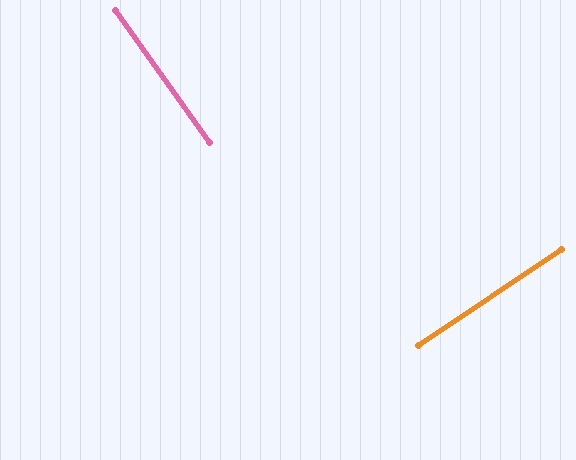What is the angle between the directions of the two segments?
Approximately 88 degrees.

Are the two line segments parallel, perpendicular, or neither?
Perpendicular — they meet at approximately 88°.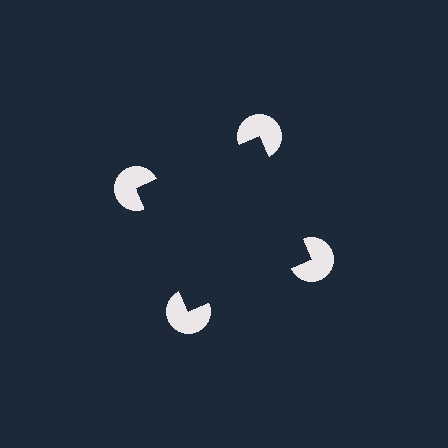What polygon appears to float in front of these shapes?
An illusory square — its edges are inferred from the aligned wedge cuts in the pac-man discs, not physically drawn.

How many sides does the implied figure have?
4 sides.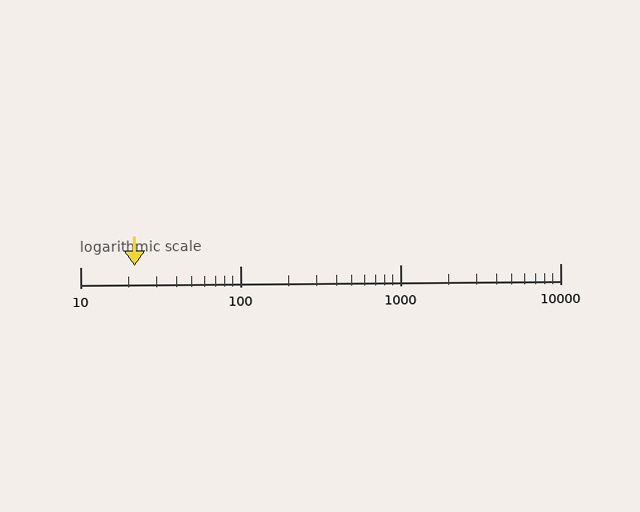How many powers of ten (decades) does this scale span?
The scale spans 3 decades, from 10 to 10000.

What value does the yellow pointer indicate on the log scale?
The pointer indicates approximately 22.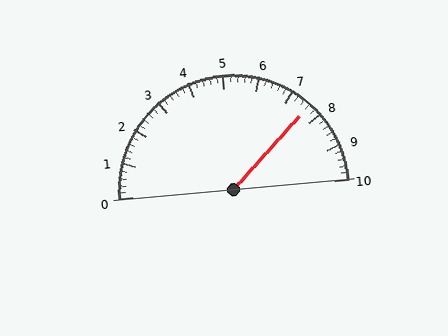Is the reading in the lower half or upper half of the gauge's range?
The reading is in the upper half of the range (0 to 10).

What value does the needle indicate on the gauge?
The needle indicates approximately 7.6.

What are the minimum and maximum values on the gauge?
The gauge ranges from 0 to 10.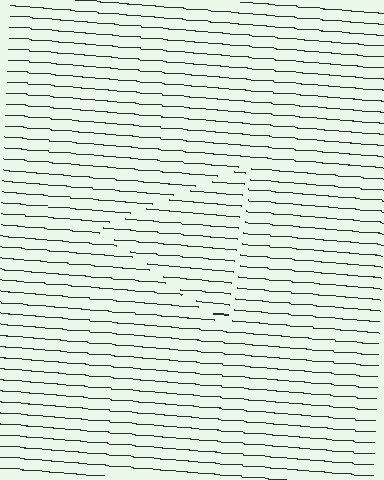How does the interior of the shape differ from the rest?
The interior of the shape contains the same grating, shifted by half a period — the contour is defined by the phase discontinuity where line-ends from the inner and outer gratings abut.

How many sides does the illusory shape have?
3 sides — the line-ends trace a triangle.